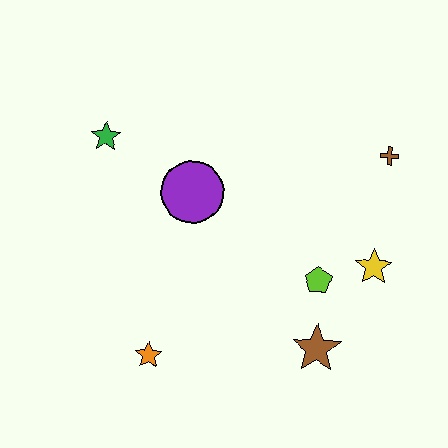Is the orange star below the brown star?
Yes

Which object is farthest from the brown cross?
The orange star is farthest from the brown cross.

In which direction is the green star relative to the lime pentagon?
The green star is to the left of the lime pentagon.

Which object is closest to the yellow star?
The lime pentagon is closest to the yellow star.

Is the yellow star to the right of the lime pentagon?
Yes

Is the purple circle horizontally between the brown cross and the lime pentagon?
No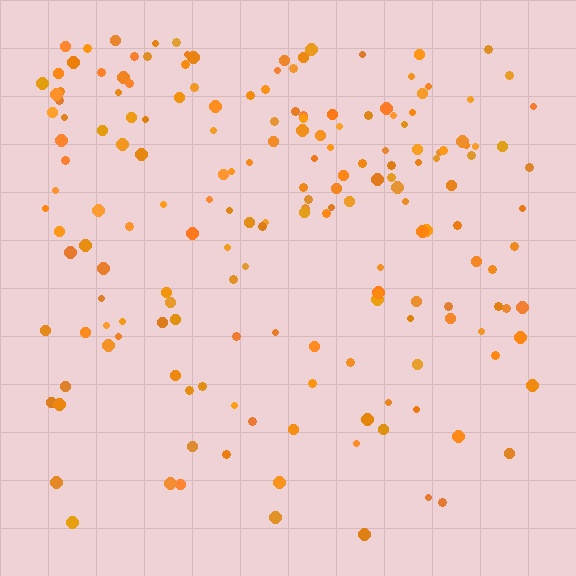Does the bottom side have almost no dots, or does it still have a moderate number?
Still a moderate number, just noticeably fewer than the top.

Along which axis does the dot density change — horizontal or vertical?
Vertical.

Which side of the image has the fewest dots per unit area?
The bottom.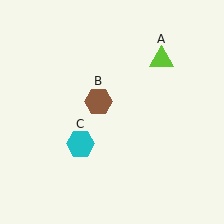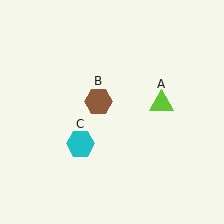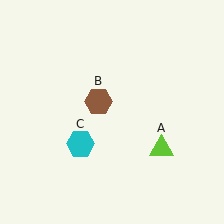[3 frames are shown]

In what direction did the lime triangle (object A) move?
The lime triangle (object A) moved down.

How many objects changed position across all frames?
1 object changed position: lime triangle (object A).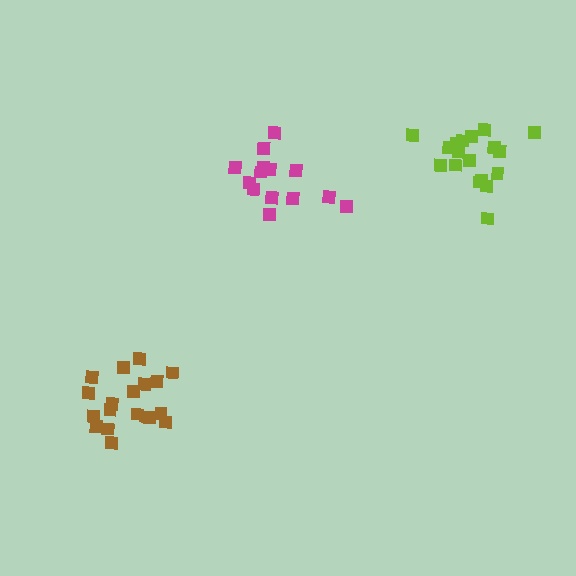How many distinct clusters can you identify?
There are 3 distinct clusters.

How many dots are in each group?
Group 1: 14 dots, Group 2: 19 dots, Group 3: 18 dots (51 total).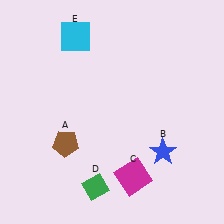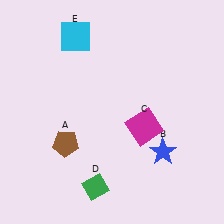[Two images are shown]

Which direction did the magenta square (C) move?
The magenta square (C) moved up.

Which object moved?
The magenta square (C) moved up.